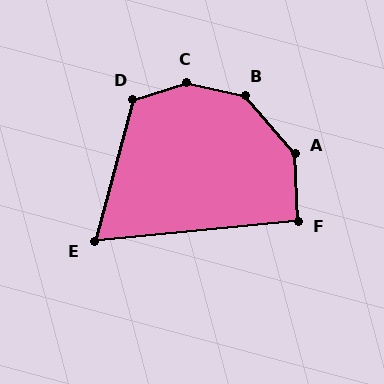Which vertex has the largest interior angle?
C, at approximately 149 degrees.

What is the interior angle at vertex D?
Approximately 123 degrees (obtuse).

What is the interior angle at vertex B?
Approximately 144 degrees (obtuse).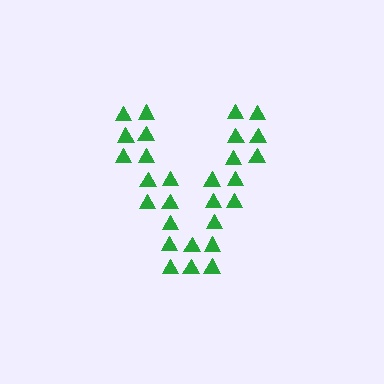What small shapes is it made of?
It is made of small triangles.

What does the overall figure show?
The overall figure shows the letter V.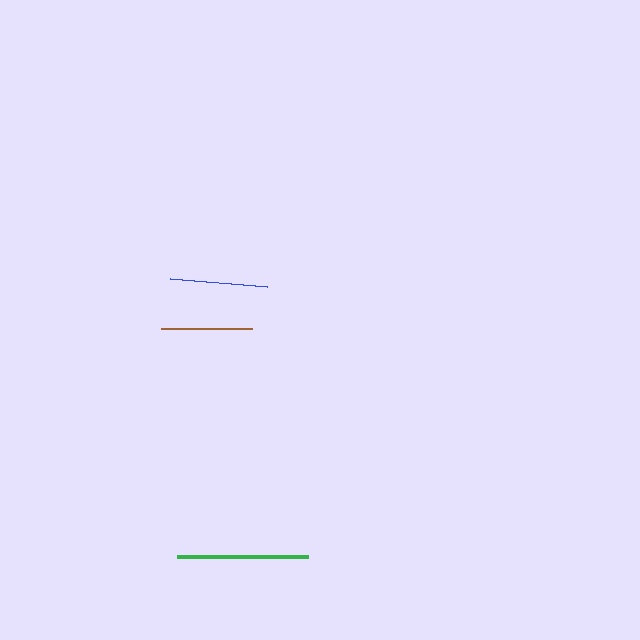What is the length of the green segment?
The green segment is approximately 131 pixels long.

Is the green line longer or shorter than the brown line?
The green line is longer than the brown line.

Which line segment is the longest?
The green line is the longest at approximately 131 pixels.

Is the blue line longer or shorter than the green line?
The green line is longer than the blue line.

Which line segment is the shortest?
The brown line is the shortest at approximately 91 pixels.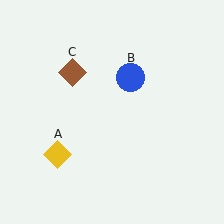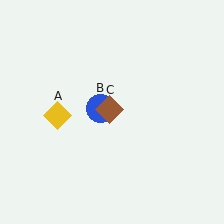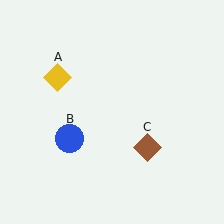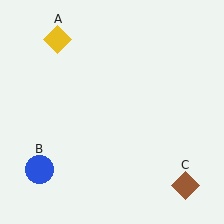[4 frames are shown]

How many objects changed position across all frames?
3 objects changed position: yellow diamond (object A), blue circle (object B), brown diamond (object C).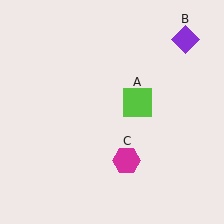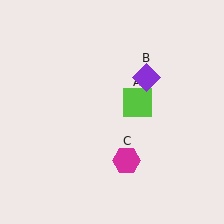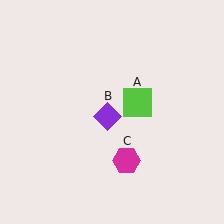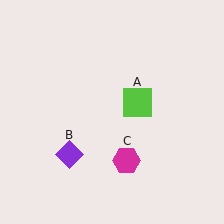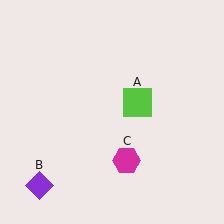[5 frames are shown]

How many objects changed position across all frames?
1 object changed position: purple diamond (object B).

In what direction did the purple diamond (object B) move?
The purple diamond (object B) moved down and to the left.